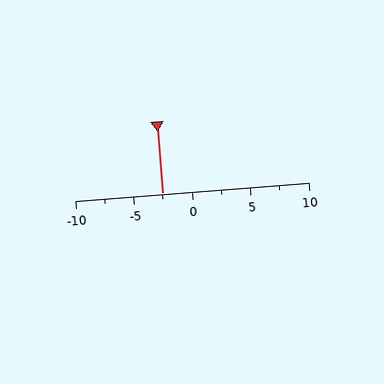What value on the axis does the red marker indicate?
The marker indicates approximately -2.5.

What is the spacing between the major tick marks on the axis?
The major ticks are spaced 5 apart.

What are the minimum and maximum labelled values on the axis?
The axis runs from -10 to 10.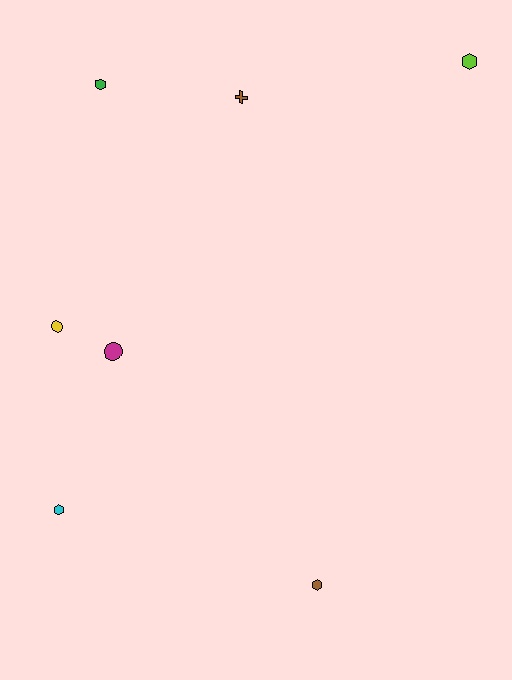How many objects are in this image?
There are 7 objects.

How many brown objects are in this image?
There are 2 brown objects.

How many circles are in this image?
There are 2 circles.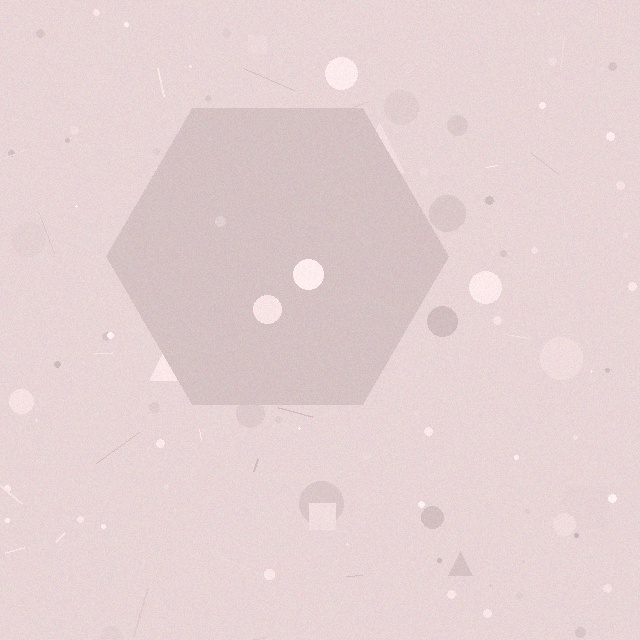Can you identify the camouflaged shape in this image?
The camouflaged shape is a hexagon.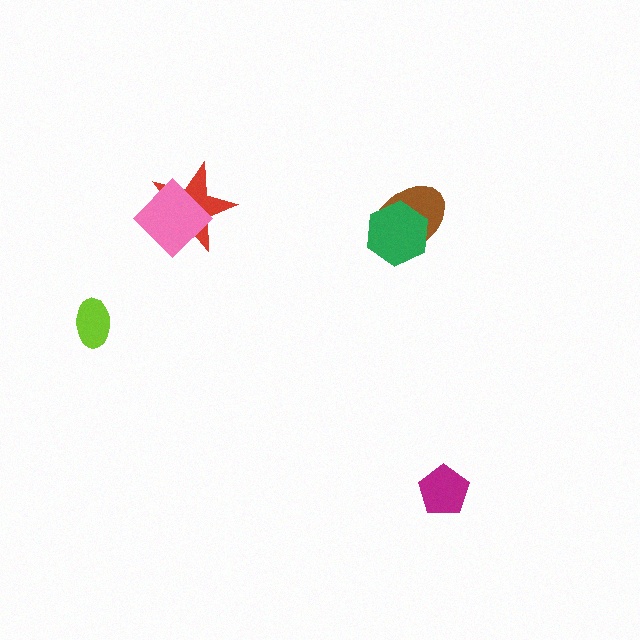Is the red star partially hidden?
Yes, it is partially covered by another shape.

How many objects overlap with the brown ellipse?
1 object overlaps with the brown ellipse.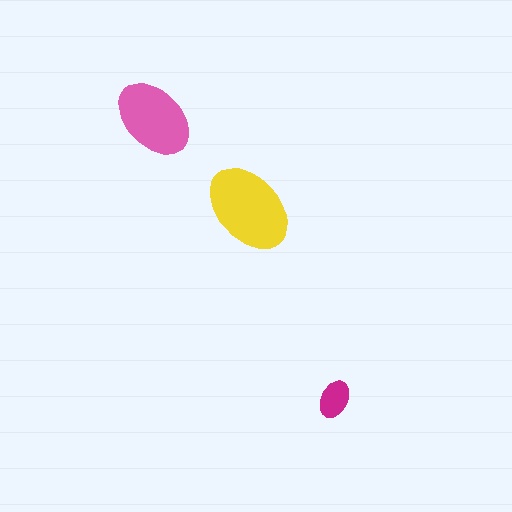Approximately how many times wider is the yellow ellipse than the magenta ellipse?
About 2.5 times wider.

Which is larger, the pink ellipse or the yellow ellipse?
The yellow one.